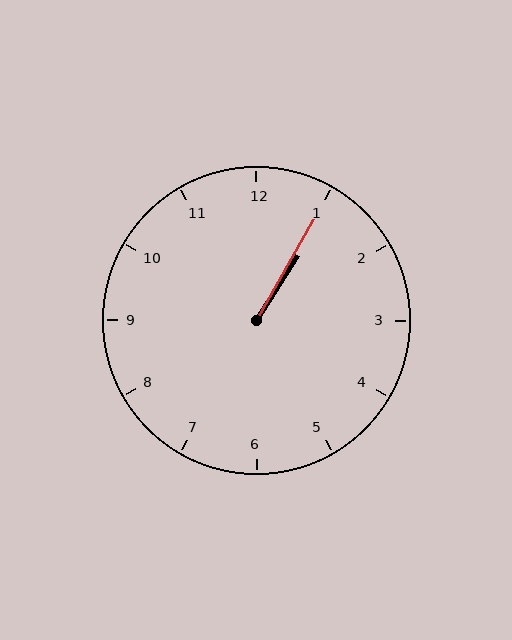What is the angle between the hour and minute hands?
Approximately 2 degrees.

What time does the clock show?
1:05.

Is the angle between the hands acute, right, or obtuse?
It is acute.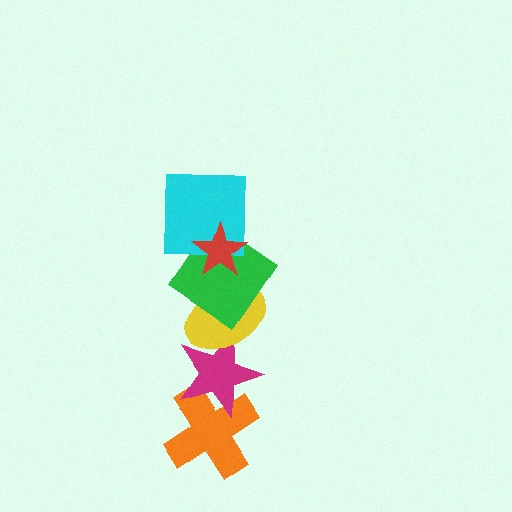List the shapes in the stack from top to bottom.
From top to bottom: the red star, the cyan square, the green diamond, the yellow ellipse, the magenta star, the orange cross.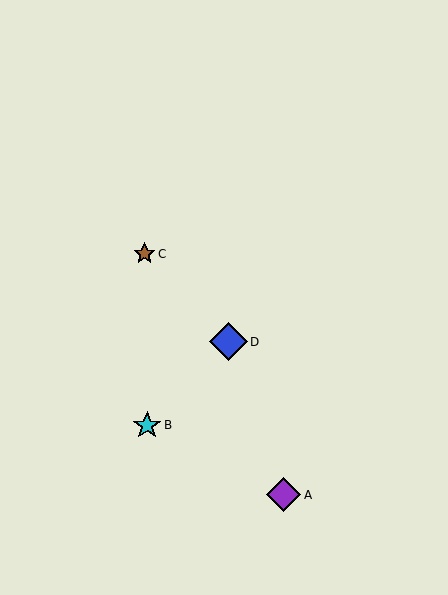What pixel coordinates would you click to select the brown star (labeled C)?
Click at (144, 254) to select the brown star C.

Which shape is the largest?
The blue diamond (labeled D) is the largest.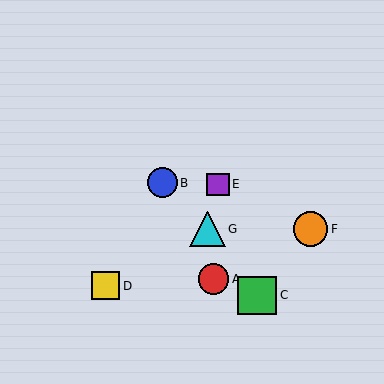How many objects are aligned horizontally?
2 objects (F, G) are aligned horizontally.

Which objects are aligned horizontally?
Objects F, G are aligned horizontally.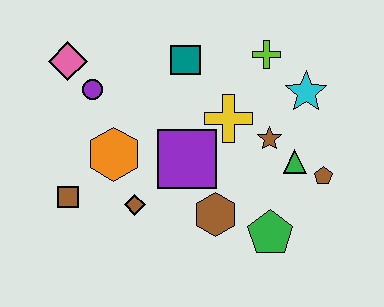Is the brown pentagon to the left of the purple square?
No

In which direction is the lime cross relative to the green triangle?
The lime cross is above the green triangle.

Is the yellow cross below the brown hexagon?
No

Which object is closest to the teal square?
The yellow cross is closest to the teal square.